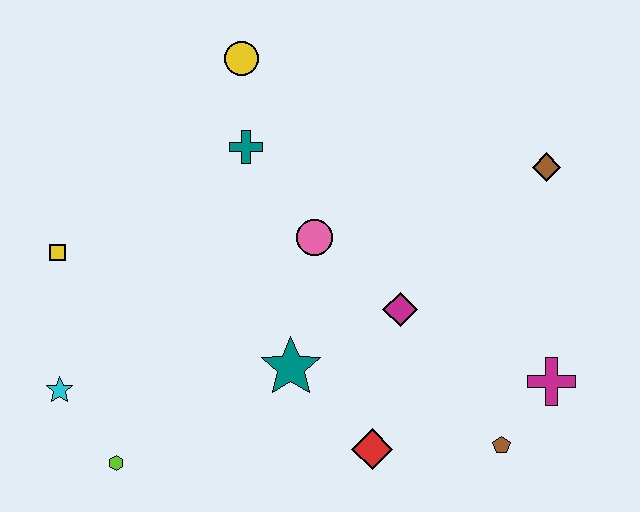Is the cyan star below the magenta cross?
Yes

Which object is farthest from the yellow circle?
The brown pentagon is farthest from the yellow circle.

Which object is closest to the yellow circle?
The teal cross is closest to the yellow circle.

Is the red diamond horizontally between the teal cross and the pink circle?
No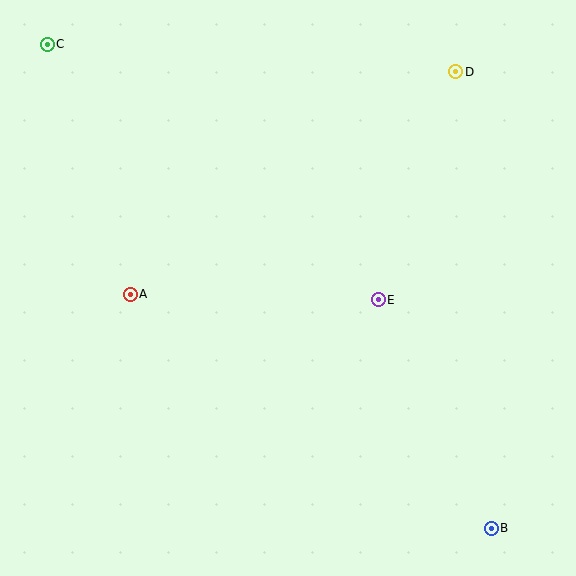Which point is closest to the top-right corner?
Point D is closest to the top-right corner.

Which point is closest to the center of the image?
Point E at (378, 300) is closest to the center.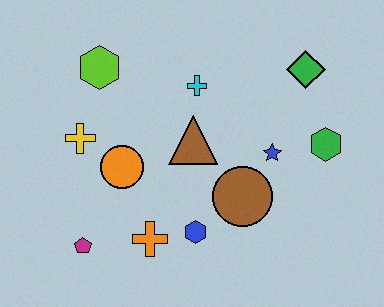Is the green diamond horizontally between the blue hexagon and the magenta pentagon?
No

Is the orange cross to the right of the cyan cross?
No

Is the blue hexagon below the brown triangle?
Yes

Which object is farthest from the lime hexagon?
The green hexagon is farthest from the lime hexagon.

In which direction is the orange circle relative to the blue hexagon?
The orange circle is to the left of the blue hexagon.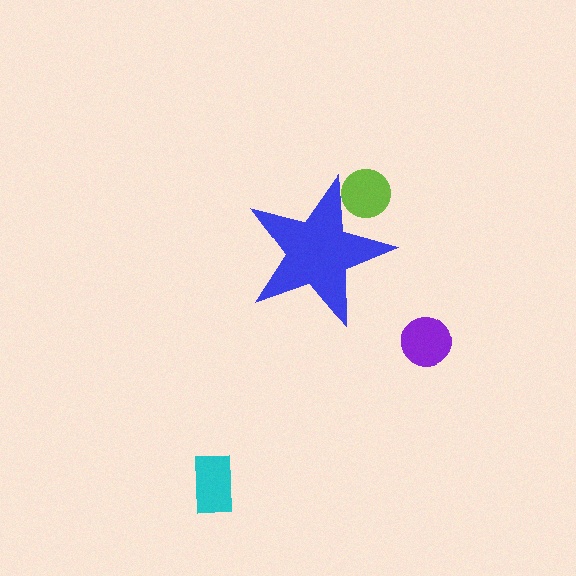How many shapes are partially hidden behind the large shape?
1 shape is partially hidden.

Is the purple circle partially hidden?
No, the purple circle is fully visible.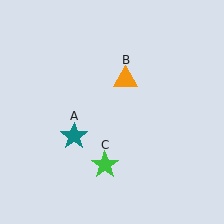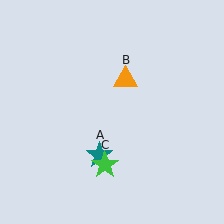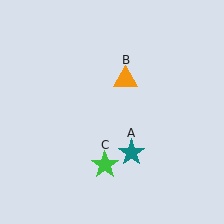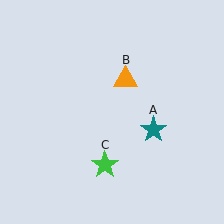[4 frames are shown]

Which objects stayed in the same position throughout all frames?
Orange triangle (object B) and green star (object C) remained stationary.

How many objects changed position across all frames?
1 object changed position: teal star (object A).